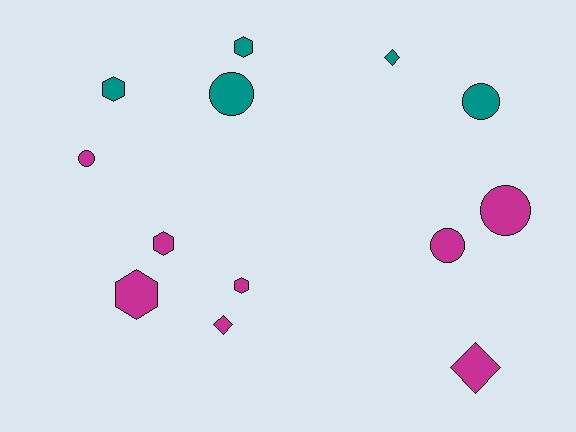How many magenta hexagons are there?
There are 3 magenta hexagons.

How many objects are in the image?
There are 13 objects.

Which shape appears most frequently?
Hexagon, with 5 objects.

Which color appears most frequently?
Magenta, with 8 objects.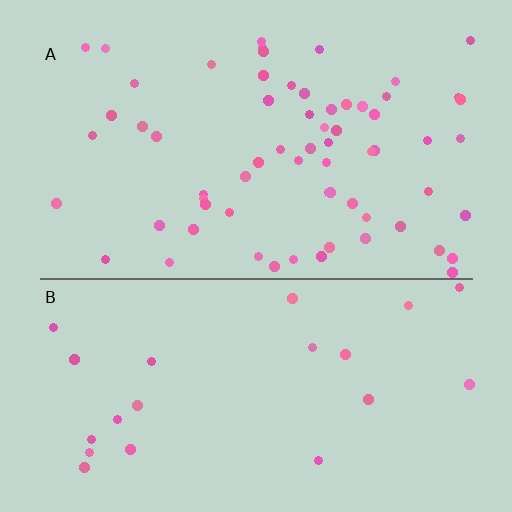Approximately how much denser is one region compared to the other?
Approximately 3.0× — region A over region B.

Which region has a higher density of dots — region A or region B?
A (the top).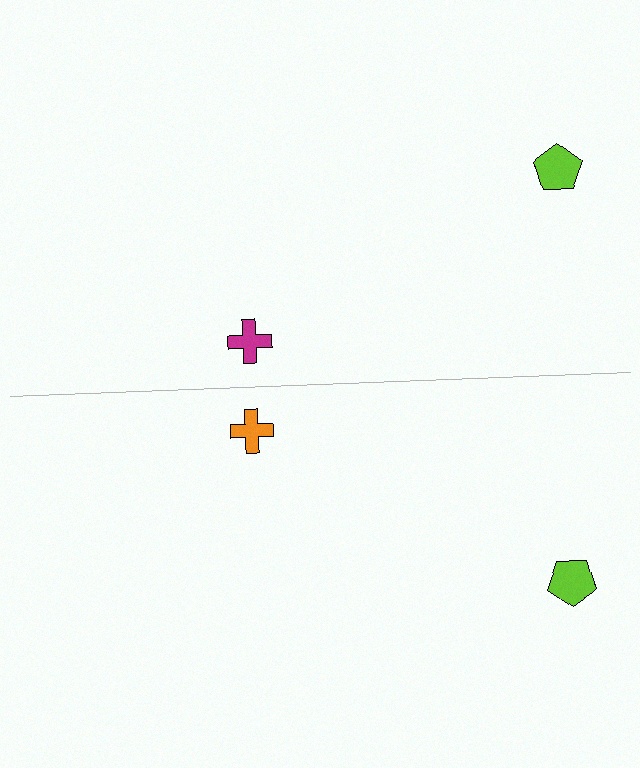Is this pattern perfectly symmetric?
No, the pattern is not perfectly symmetric. The orange cross on the bottom side breaks the symmetry — its mirror counterpart is magenta.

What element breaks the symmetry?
The orange cross on the bottom side breaks the symmetry — its mirror counterpart is magenta.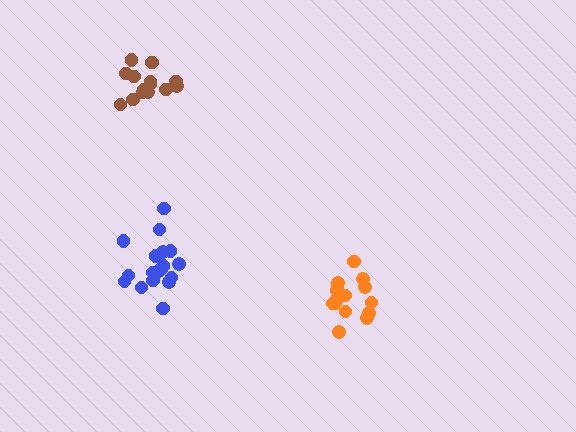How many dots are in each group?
Group 1: 18 dots, Group 2: 14 dots, Group 3: 15 dots (47 total).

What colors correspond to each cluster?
The clusters are colored: blue, brown, orange.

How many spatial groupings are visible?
There are 3 spatial groupings.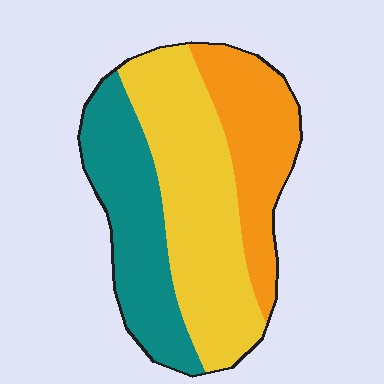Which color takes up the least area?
Orange, at roughly 25%.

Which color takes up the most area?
Yellow, at roughly 45%.